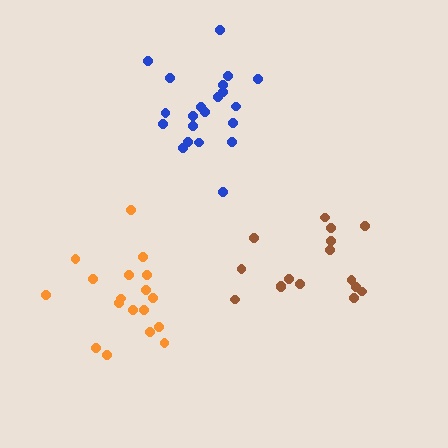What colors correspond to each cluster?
The clusters are colored: brown, orange, blue.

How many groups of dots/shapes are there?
There are 3 groups.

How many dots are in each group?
Group 1: 16 dots, Group 2: 18 dots, Group 3: 21 dots (55 total).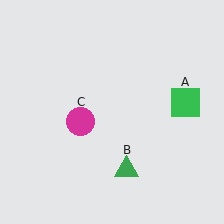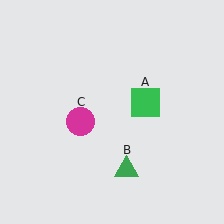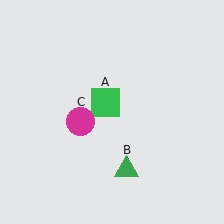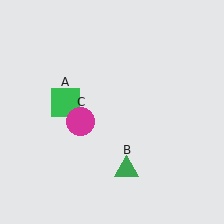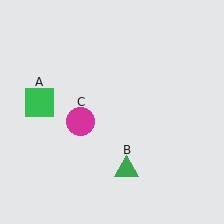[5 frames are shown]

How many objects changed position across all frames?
1 object changed position: green square (object A).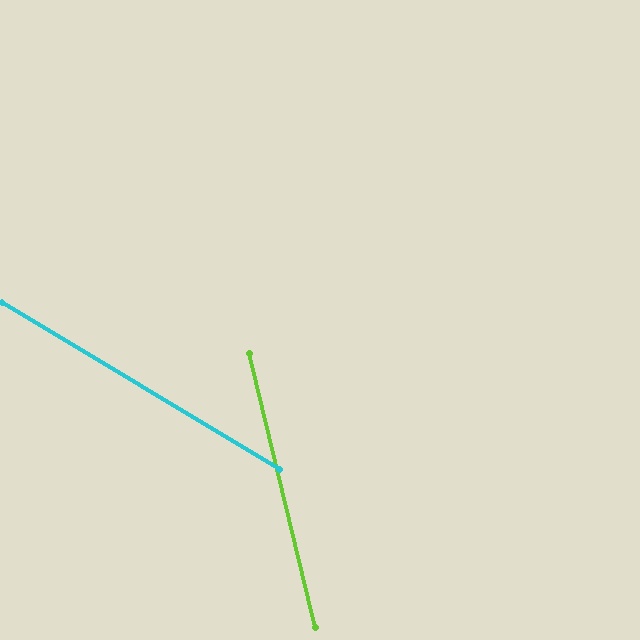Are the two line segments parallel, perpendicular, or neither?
Neither parallel nor perpendicular — they differ by about 45°.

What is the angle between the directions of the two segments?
Approximately 45 degrees.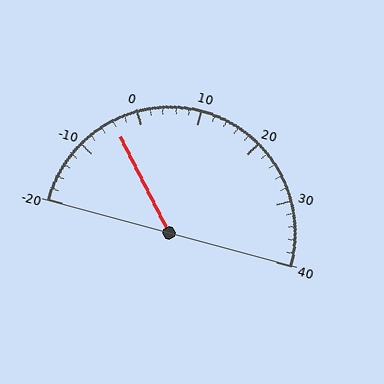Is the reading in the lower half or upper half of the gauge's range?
The reading is in the lower half of the range (-20 to 40).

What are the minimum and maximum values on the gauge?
The gauge ranges from -20 to 40.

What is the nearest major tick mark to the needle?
The nearest major tick mark is 0.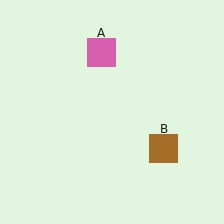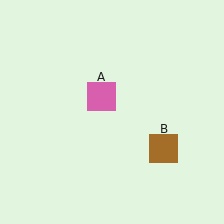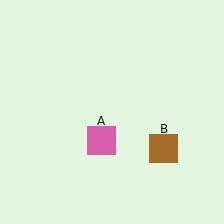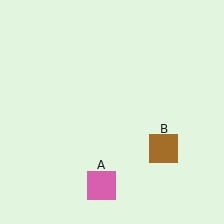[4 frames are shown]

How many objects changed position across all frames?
1 object changed position: pink square (object A).